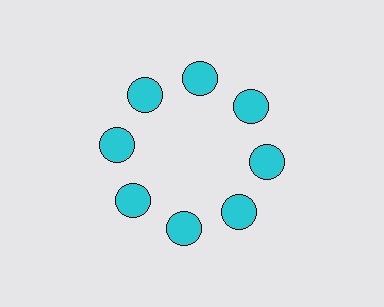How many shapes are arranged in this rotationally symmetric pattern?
There are 8 shapes, arranged in 8 groups of 1.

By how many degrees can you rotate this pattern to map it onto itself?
The pattern maps onto itself every 45 degrees of rotation.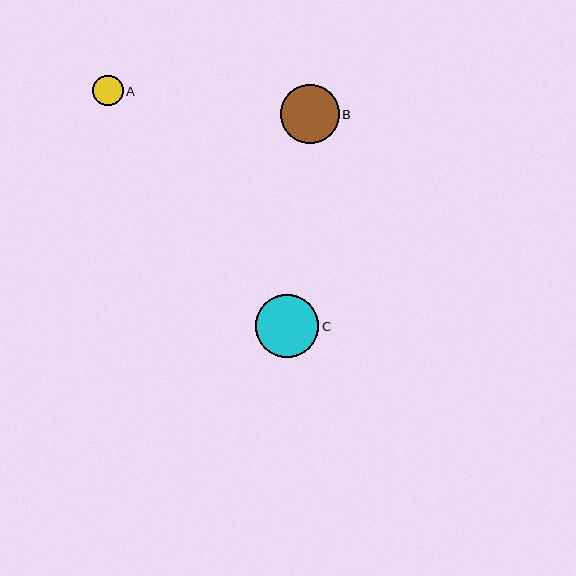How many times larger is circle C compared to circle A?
Circle C is approximately 2.1 times the size of circle A.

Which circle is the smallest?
Circle A is the smallest with a size of approximately 30 pixels.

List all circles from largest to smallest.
From largest to smallest: C, B, A.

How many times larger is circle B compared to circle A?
Circle B is approximately 2.0 times the size of circle A.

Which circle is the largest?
Circle C is the largest with a size of approximately 63 pixels.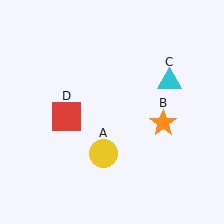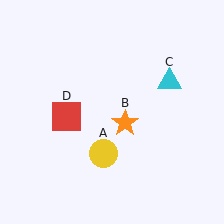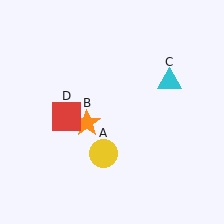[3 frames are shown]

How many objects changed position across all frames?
1 object changed position: orange star (object B).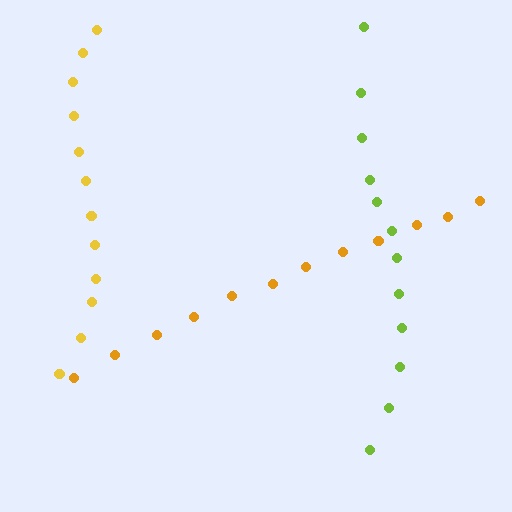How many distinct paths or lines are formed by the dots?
There are 3 distinct paths.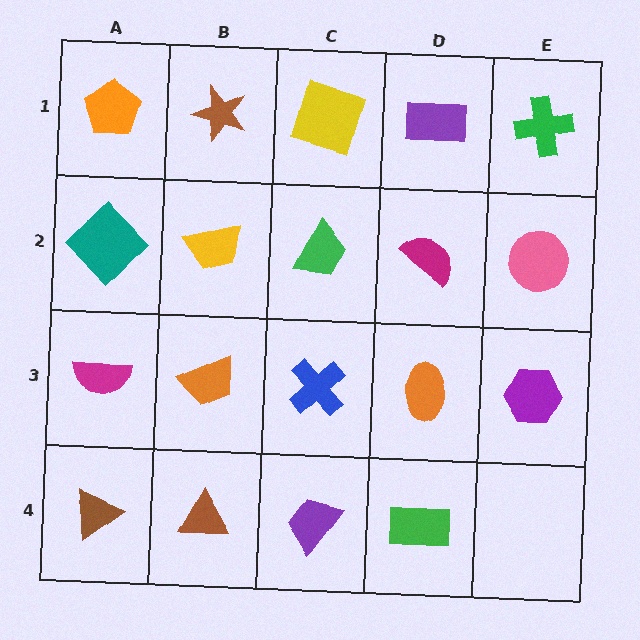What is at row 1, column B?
A brown star.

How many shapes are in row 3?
5 shapes.